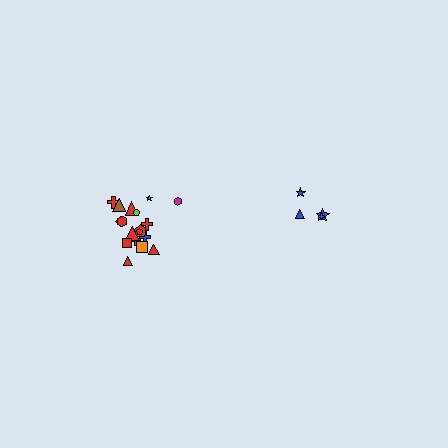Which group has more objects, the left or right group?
The left group.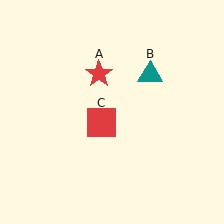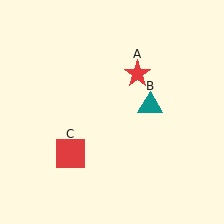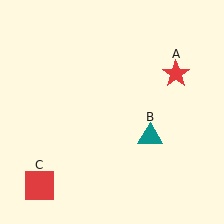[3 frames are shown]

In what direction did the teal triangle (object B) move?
The teal triangle (object B) moved down.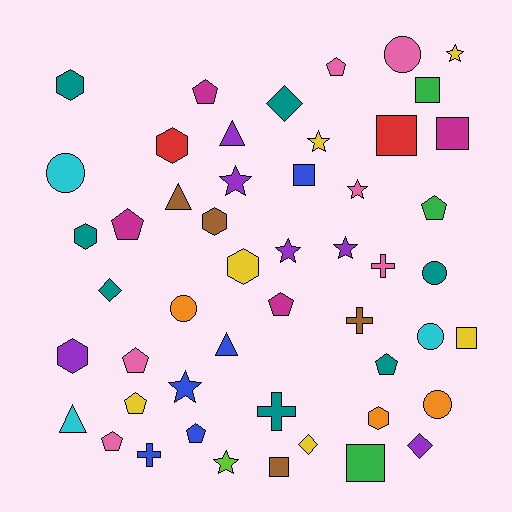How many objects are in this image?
There are 50 objects.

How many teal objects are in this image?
There are 7 teal objects.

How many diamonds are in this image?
There are 4 diamonds.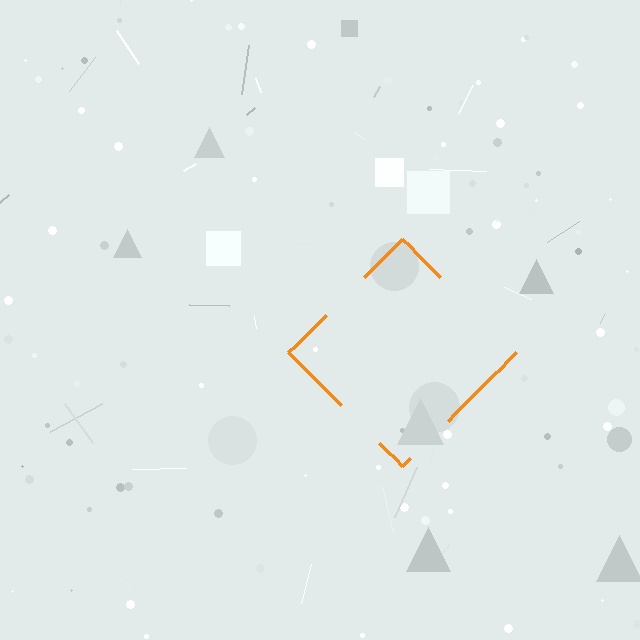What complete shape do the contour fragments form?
The contour fragments form a diamond.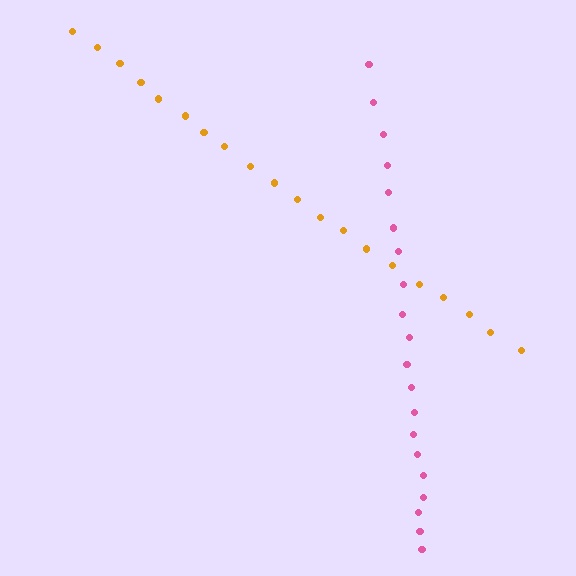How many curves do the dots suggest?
There are 2 distinct paths.